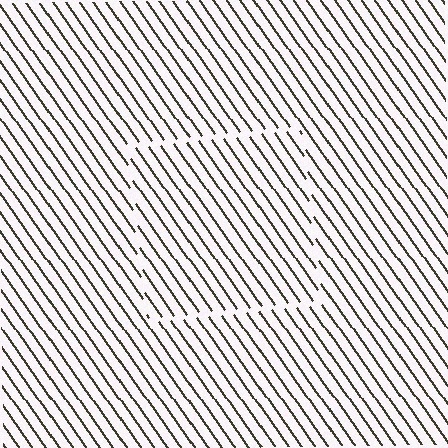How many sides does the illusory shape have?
4 sides — the line-ends trace a square.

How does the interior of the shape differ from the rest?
The interior of the shape contains the same grating, shifted by half a period — the contour is defined by the phase discontinuity where line-ends from the inner and outer gratings abut.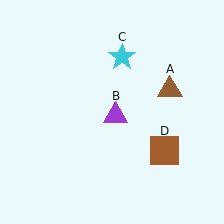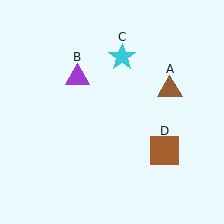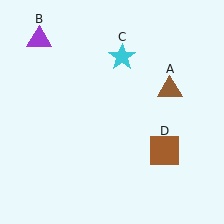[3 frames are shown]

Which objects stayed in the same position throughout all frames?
Brown triangle (object A) and cyan star (object C) and brown square (object D) remained stationary.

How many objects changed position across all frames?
1 object changed position: purple triangle (object B).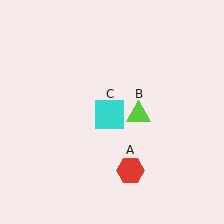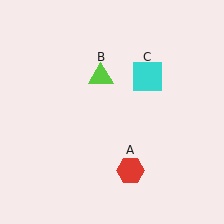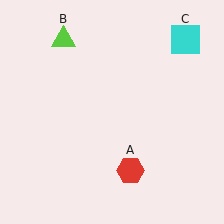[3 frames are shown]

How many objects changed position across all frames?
2 objects changed position: lime triangle (object B), cyan square (object C).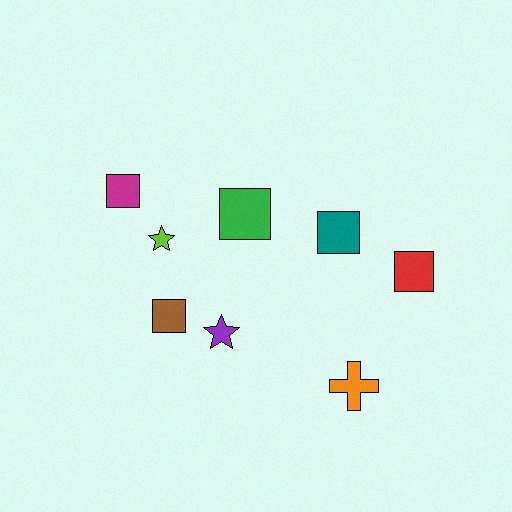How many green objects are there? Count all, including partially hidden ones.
There is 1 green object.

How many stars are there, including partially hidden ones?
There are 2 stars.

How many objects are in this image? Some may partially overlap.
There are 8 objects.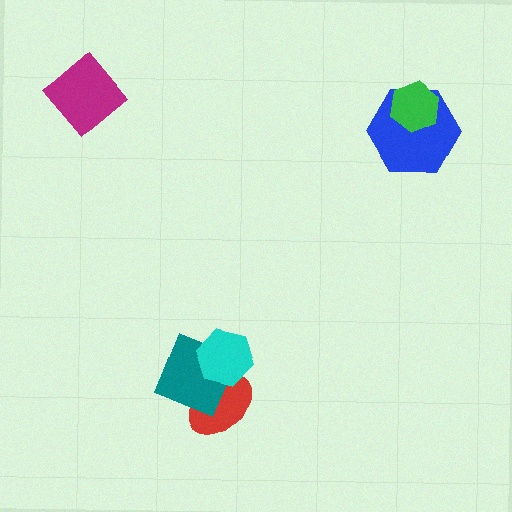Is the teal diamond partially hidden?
Yes, it is partially covered by another shape.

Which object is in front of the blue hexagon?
The green hexagon is in front of the blue hexagon.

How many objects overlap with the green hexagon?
1 object overlaps with the green hexagon.